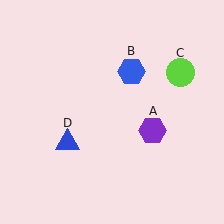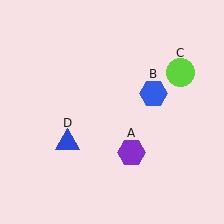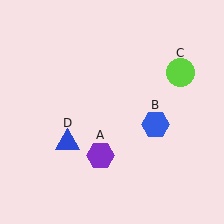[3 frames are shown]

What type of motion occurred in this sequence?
The purple hexagon (object A), blue hexagon (object B) rotated clockwise around the center of the scene.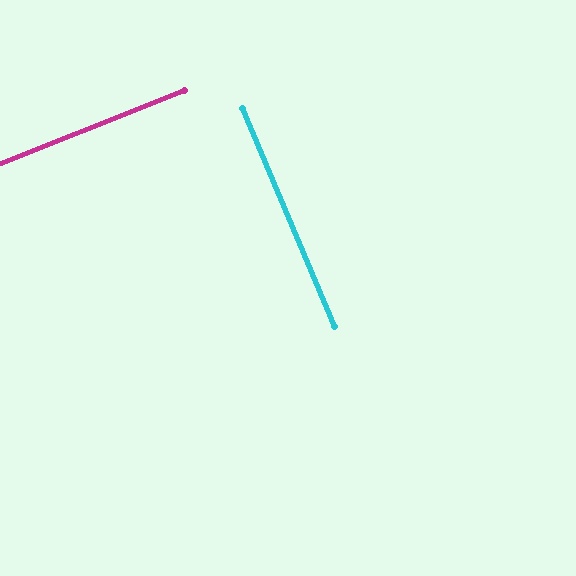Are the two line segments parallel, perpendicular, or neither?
Perpendicular — they meet at approximately 89°.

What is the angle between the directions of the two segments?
Approximately 89 degrees.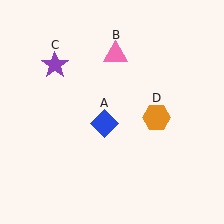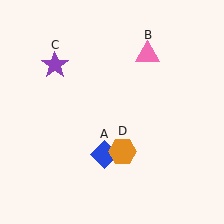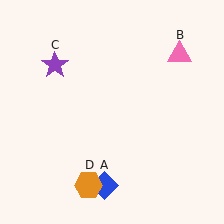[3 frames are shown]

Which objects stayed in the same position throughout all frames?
Purple star (object C) remained stationary.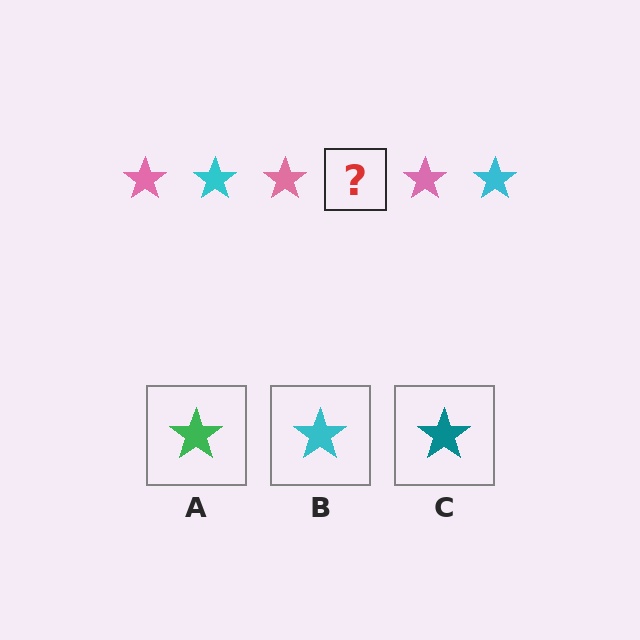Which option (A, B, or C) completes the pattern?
B.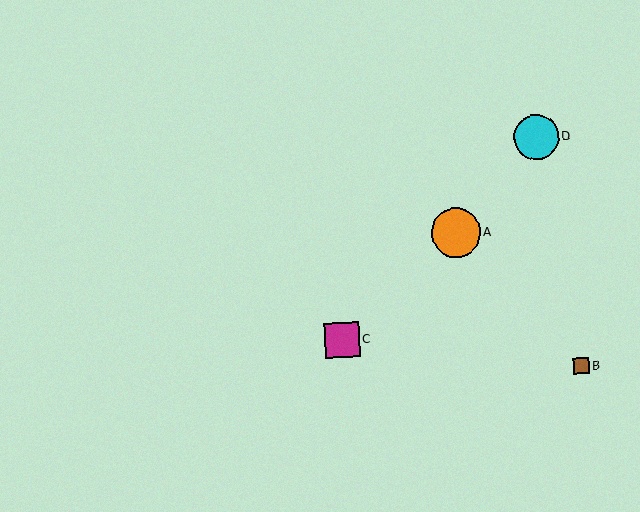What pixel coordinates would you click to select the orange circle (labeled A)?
Click at (456, 233) to select the orange circle A.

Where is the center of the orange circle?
The center of the orange circle is at (456, 233).